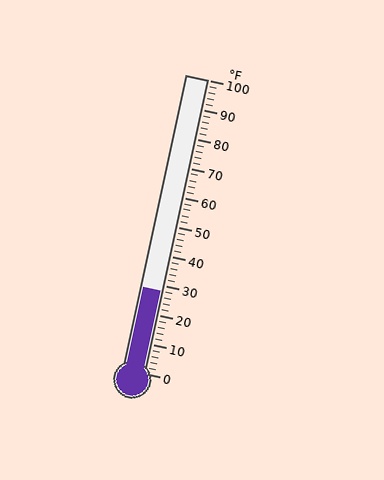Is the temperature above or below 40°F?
The temperature is below 40°F.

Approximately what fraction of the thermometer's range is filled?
The thermometer is filled to approximately 30% of its range.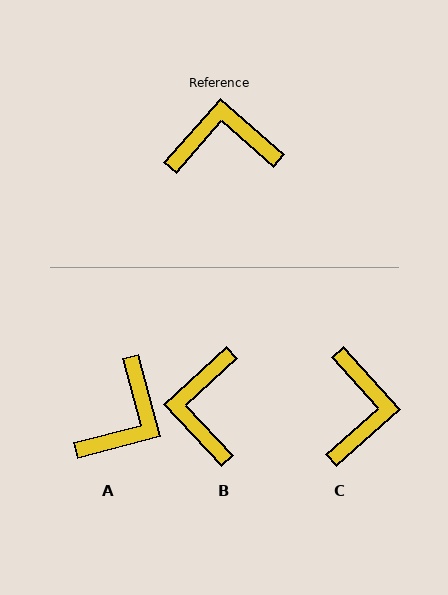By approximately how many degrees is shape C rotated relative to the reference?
Approximately 97 degrees clockwise.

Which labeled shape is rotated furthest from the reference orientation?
A, about 124 degrees away.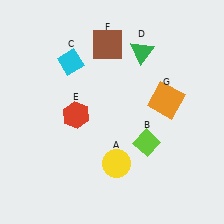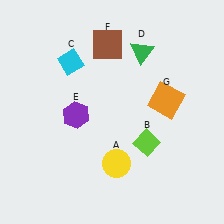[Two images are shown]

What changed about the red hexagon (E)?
In Image 1, E is red. In Image 2, it changed to purple.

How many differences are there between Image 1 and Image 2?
There is 1 difference between the two images.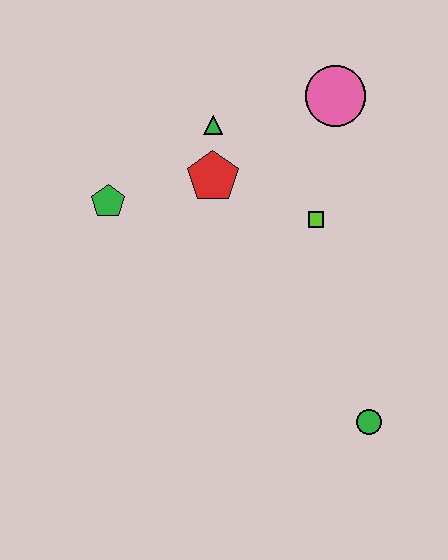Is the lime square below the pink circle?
Yes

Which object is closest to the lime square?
The red pentagon is closest to the lime square.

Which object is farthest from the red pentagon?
The green circle is farthest from the red pentagon.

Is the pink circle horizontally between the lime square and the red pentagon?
No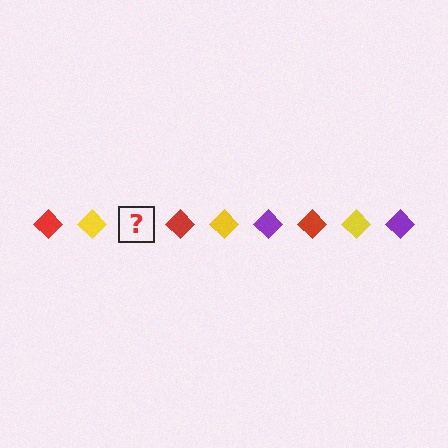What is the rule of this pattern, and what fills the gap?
The rule is that the pattern cycles through red, yellow, purple diamonds. The gap should be filled with a purple diamond.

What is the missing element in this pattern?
The missing element is a purple diamond.